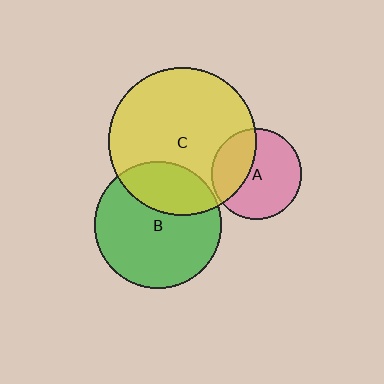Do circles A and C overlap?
Yes.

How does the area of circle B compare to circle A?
Approximately 2.0 times.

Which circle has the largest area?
Circle C (yellow).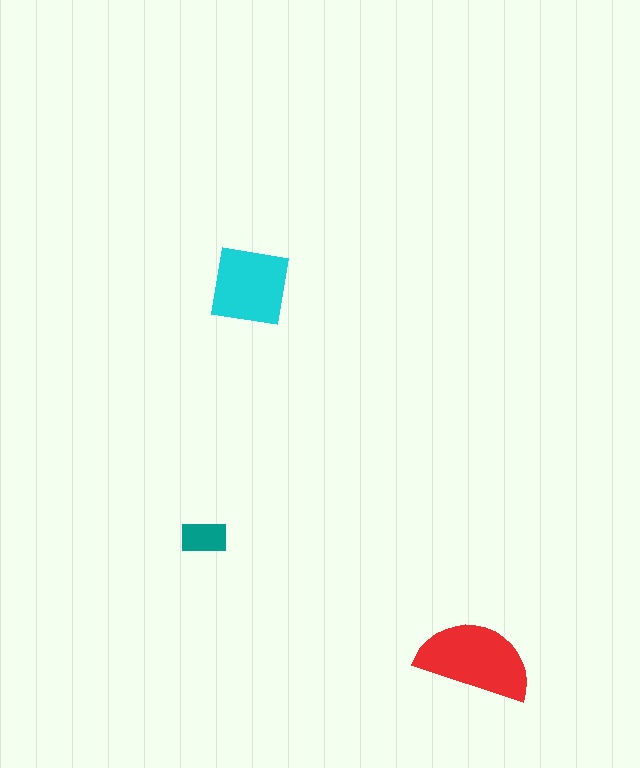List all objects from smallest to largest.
The teal rectangle, the cyan square, the red semicircle.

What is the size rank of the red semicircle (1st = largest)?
1st.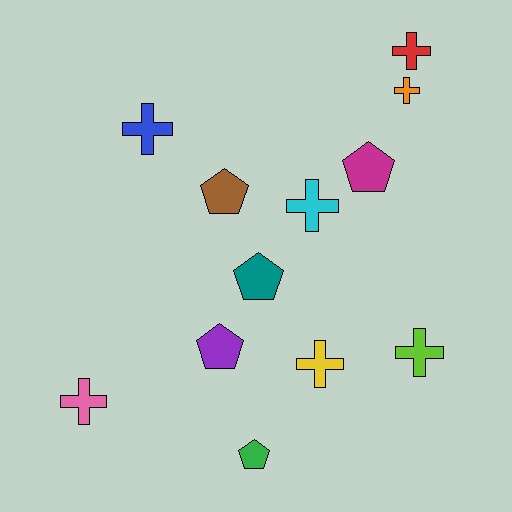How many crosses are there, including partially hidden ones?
There are 7 crosses.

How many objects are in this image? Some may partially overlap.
There are 12 objects.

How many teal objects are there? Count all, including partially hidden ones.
There is 1 teal object.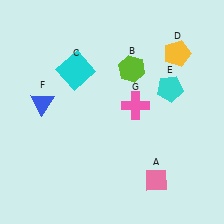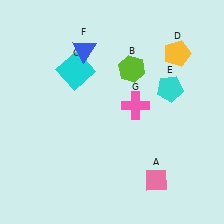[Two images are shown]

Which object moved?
The blue triangle (F) moved up.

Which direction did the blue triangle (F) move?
The blue triangle (F) moved up.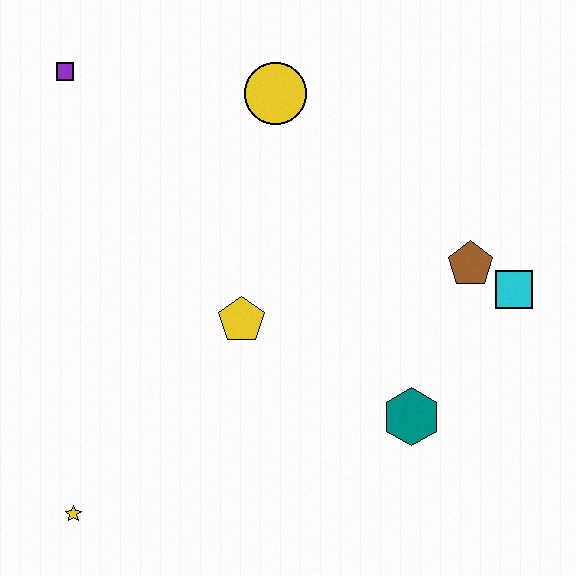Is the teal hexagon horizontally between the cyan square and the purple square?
Yes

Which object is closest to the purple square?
The yellow circle is closest to the purple square.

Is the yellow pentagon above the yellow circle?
No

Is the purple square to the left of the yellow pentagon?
Yes